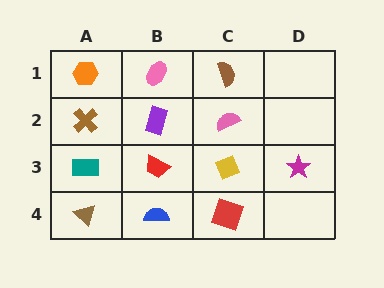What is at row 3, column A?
A teal rectangle.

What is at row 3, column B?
A red trapezoid.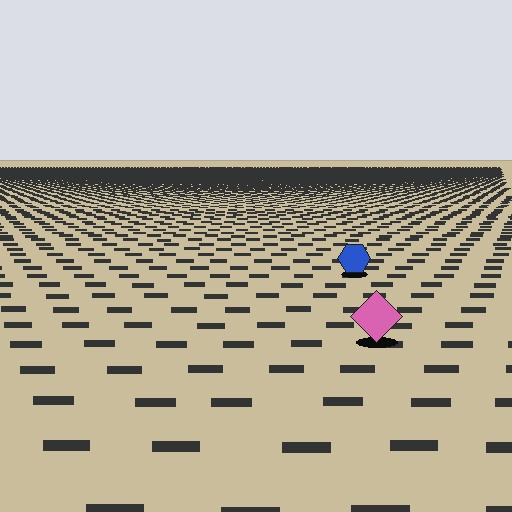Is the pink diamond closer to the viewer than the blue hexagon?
Yes. The pink diamond is closer — you can tell from the texture gradient: the ground texture is coarser near it.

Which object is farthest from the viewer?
The blue hexagon is farthest from the viewer. It appears smaller and the ground texture around it is denser.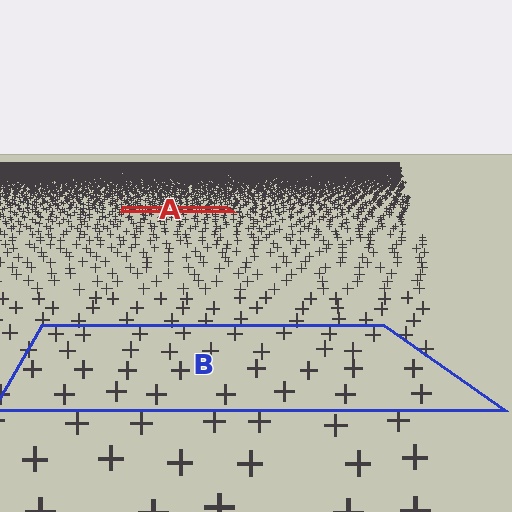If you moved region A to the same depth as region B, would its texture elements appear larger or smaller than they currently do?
They would appear larger. At a closer depth, the same texture elements are projected at a bigger on-screen size.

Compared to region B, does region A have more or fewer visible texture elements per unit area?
Region A has more texture elements per unit area — they are packed more densely because it is farther away.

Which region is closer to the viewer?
Region B is closer. The texture elements there are larger and more spread out.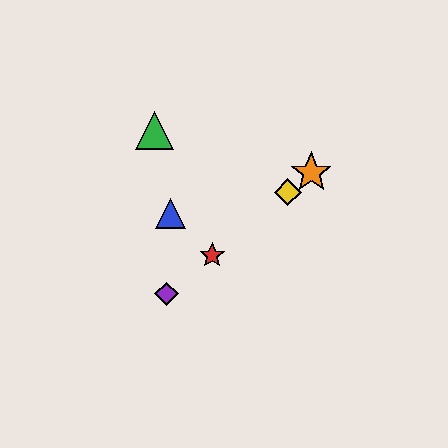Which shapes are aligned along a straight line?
The red star, the yellow diamond, the purple diamond, the orange star are aligned along a straight line.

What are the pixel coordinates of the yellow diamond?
The yellow diamond is at (288, 192).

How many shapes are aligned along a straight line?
4 shapes (the red star, the yellow diamond, the purple diamond, the orange star) are aligned along a straight line.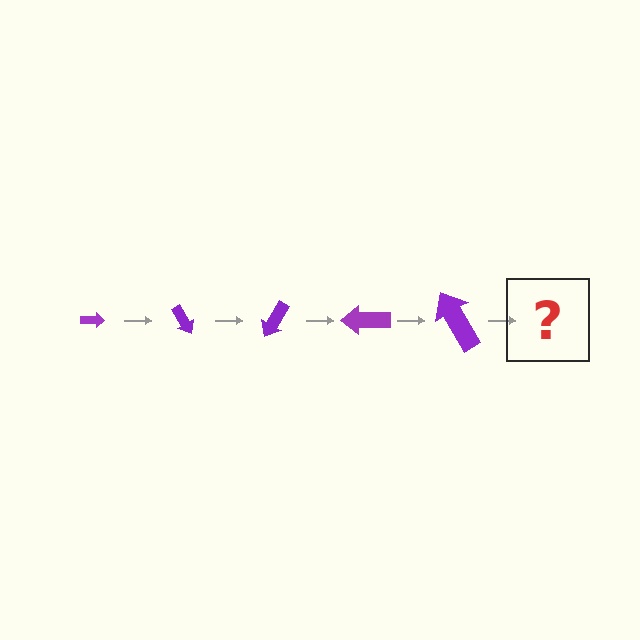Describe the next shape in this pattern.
It should be an arrow, larger than the previous one and rotated 300 degrees from the start.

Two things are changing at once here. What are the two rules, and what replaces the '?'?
The two rules are that the arrow grows larger each step and it rotates 60 degrees each step. The '?' should be an arrow, larger than the previous one and rotated 300 degrees from the start.